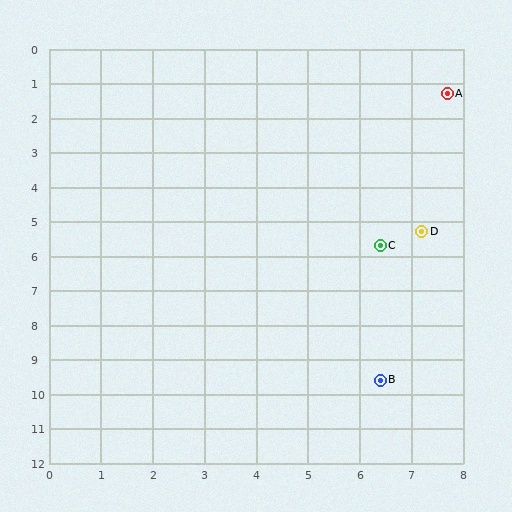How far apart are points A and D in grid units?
Points A and D are about 4.0 grid units apart.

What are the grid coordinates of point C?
Point C is at approximately (6.4, 5.7).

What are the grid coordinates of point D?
Point D is at approximately (7.2, 5.3).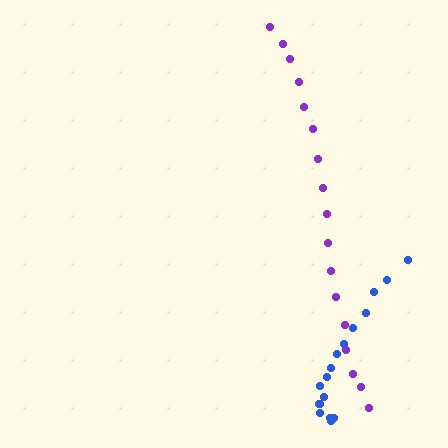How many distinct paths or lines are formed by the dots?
There are 2 distinct paths.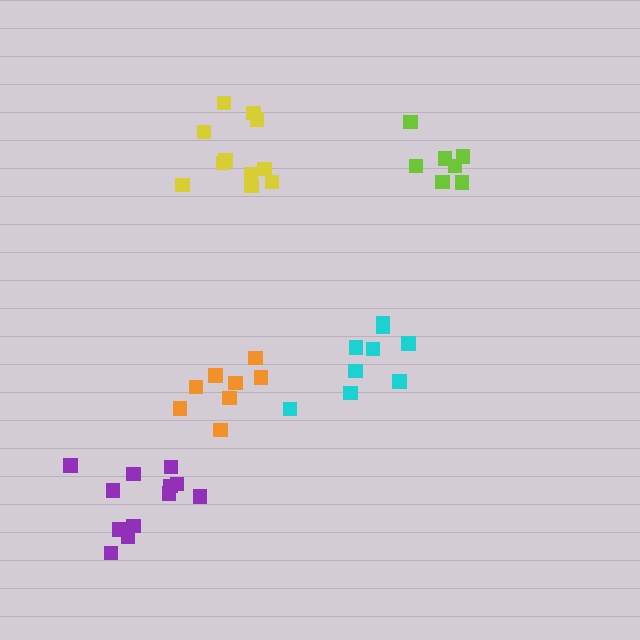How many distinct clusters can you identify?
There are 5 distinct clusters.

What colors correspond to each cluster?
The clusters are colored: lime, orange, purple, yellow, cyan.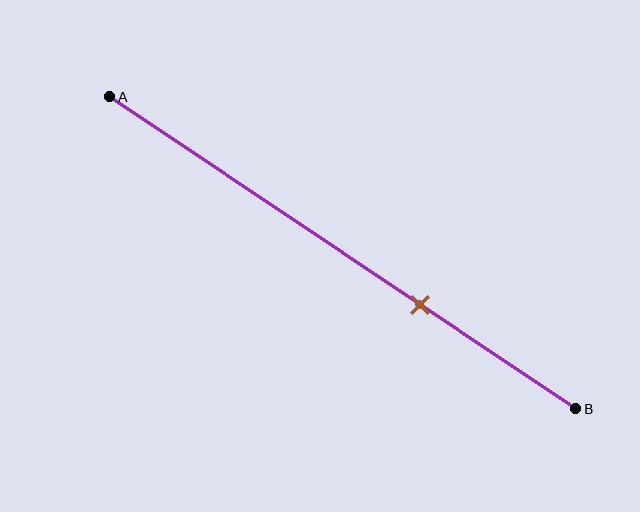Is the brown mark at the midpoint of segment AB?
No, the mark is at about 65% from A, not at the 50% midpoint.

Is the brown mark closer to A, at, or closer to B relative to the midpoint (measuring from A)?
The brown mark is closer to point B than the midpoint of segment AB.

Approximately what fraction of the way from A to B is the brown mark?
The brown mark is approximately 65% of the way from A to B.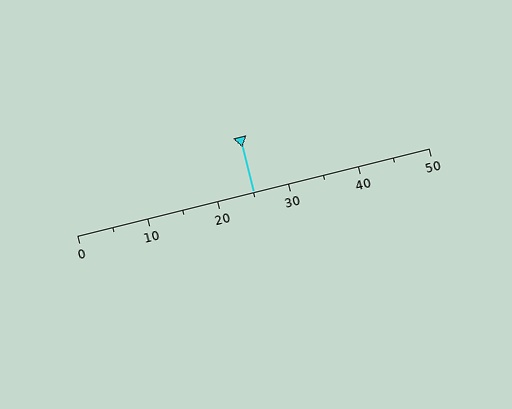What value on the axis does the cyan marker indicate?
The marker indicates approximately 25.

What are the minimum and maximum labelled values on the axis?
The axis runs from 0 to 50.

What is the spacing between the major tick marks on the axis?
The major ticks are spaced 10 apart.